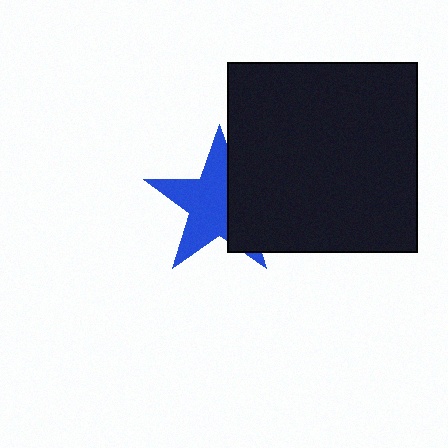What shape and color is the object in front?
The object in front is a black square.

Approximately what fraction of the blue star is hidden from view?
Roughly 37% of the blue star is hidden behind the black square.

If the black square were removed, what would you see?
You would see the complete blue star.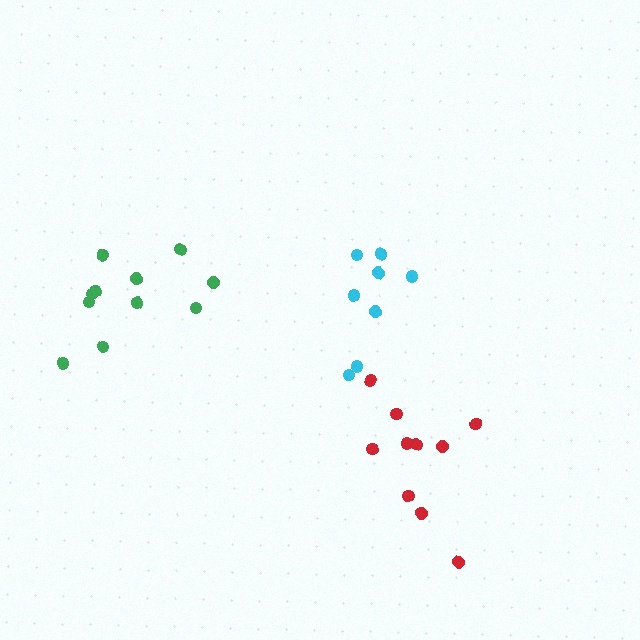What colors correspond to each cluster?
The clusters are colored: green, red, cyan.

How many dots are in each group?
Group 1: 11 dots, Group 2: 10 dots, Group 3: 8 dots (29 total).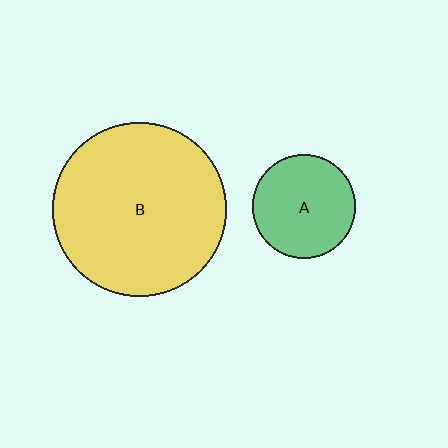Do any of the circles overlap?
No, none of the circles overlap.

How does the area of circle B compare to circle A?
Approximately 2.8 times.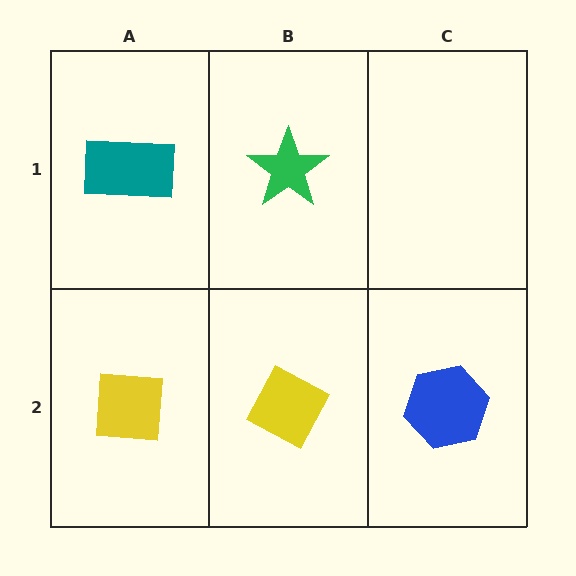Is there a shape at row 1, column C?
No, that cell is empty.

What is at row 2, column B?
A yellow diamond.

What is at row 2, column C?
A blue hexagon.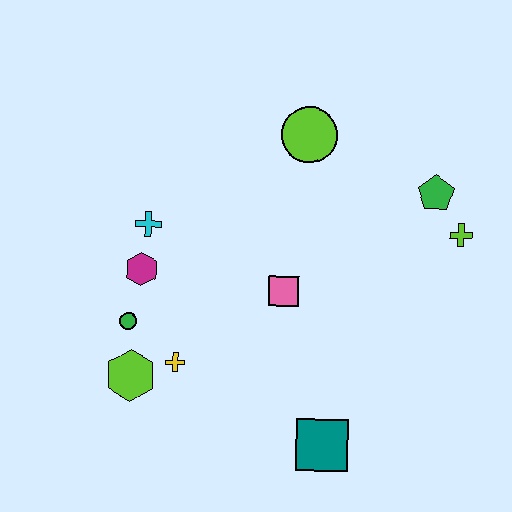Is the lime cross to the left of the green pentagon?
No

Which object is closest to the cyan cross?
The magenta hexagon is closest to the cyan cross.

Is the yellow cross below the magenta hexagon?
Yes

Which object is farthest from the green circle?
The lime cross is farthest from the green circle.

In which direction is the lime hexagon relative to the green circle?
The lime hexagon is below the green circle.